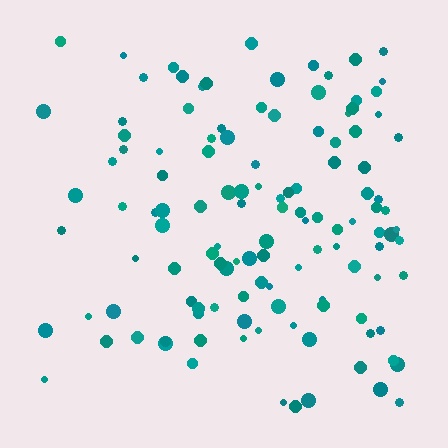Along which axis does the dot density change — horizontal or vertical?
Horizontal.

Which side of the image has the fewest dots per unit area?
The left.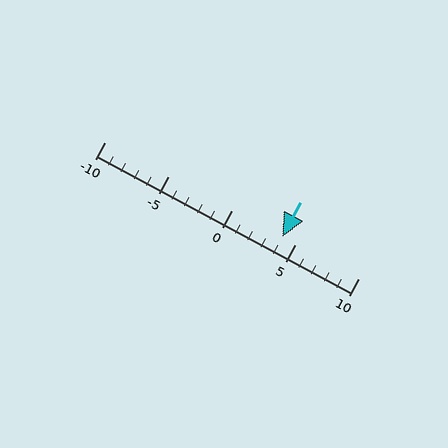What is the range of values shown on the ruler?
The ruler shows values from -10 to 10.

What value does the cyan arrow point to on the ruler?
The cyan arrow points to approximately 4.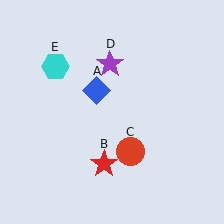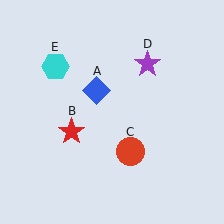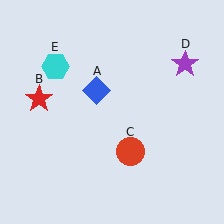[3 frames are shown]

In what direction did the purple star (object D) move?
The purple star (object D) moved right.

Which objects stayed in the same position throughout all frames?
Blue diamond (object A) and red circle (object C) and cyan hexagon (object E) remained stationary.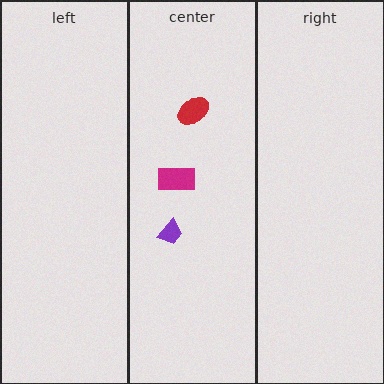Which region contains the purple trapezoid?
The center region.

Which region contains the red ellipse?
The center region.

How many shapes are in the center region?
3.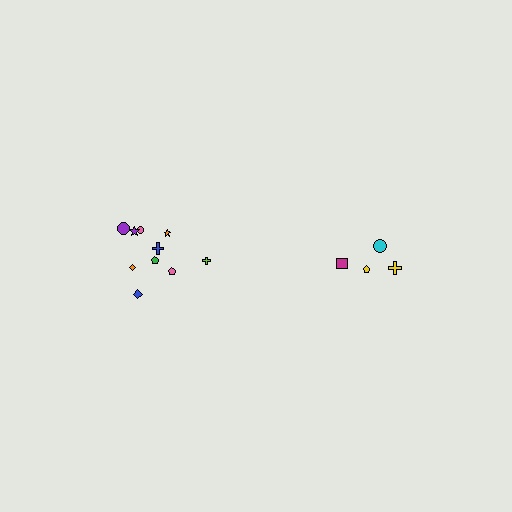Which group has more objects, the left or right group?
The left group.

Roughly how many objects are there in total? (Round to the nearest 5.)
Roughly 15 objects in total.